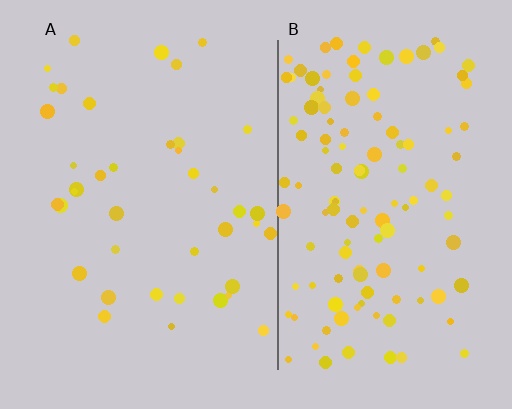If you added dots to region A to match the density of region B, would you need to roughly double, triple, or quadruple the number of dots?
Approximately triple.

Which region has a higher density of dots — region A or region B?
B (the right).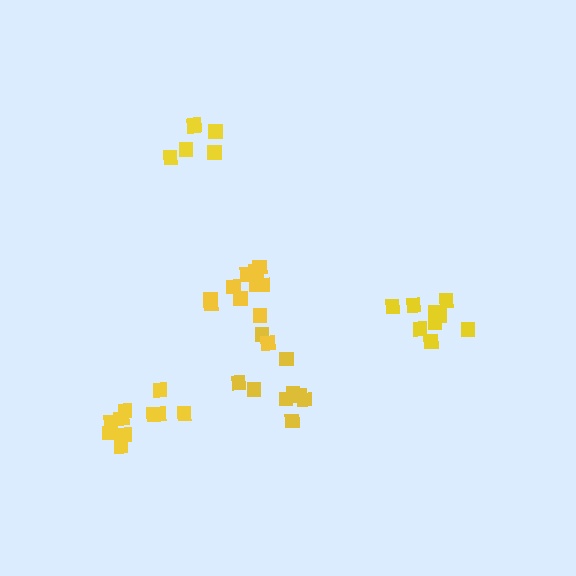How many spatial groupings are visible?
There are 5 spatial groupings.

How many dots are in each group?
Group 1: 6 dots, Group 2: 11 dots, Group 3: 9 dots, Group 4: 9 dots, Group 5: 11 dots (46 total).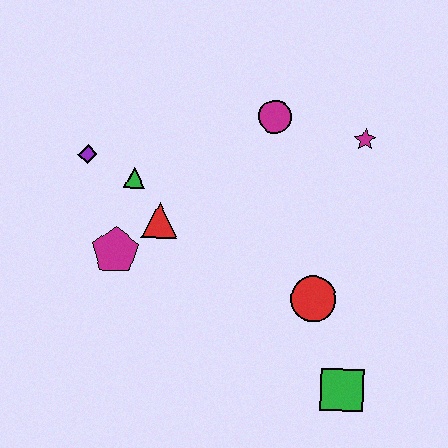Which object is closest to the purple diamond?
The green triangle is closest to the purple diamond.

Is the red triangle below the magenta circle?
Yes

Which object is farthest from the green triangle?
The green square is farthest from the green triangle.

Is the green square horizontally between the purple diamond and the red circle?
No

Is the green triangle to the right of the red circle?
No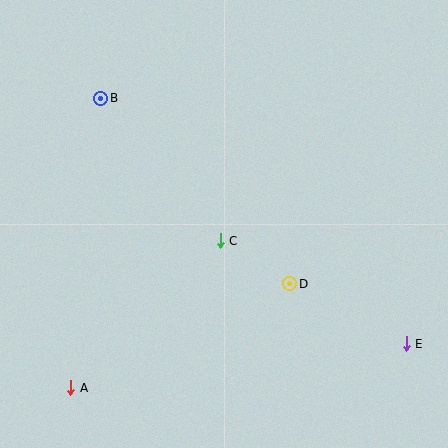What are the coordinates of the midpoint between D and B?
The midpoint between D and B is at (195, 191).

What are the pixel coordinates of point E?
Point E is at (406, 344).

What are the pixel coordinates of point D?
Point D is at (289, 284).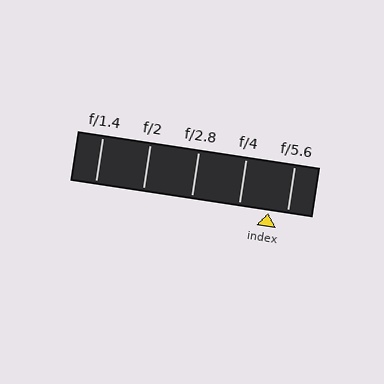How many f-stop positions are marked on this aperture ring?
There are 5 f-stop positions marked.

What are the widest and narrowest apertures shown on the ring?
The widest aperture shown is f/1.4 and the narrowest is f/5.6.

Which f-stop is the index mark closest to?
The index mark is closest to f/5.6.